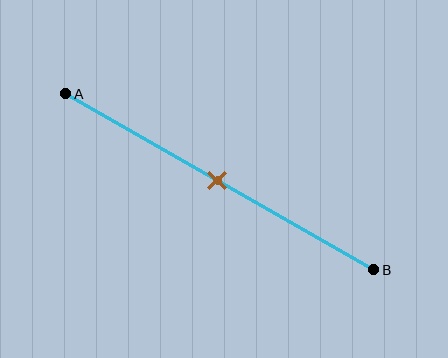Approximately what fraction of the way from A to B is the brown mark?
The brown mark is approximately 50% of the way from A to B.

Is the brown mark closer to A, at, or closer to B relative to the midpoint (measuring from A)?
The brown mark is approximately at the midpoint of segment AB.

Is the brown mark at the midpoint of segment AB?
Yes, the mark is approximately at the midpoint.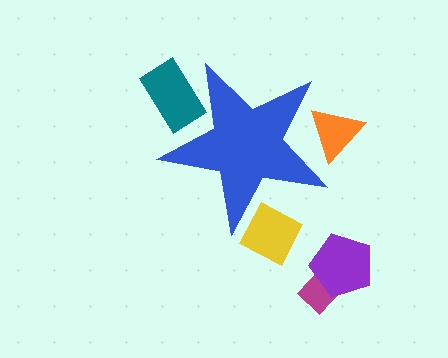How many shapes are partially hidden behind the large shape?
3 shapes are partially hidden.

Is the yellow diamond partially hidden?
Yes, the yellow diamond is partially hidden behind the blue star.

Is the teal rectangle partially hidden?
Yes, the teal rectangle is partially hidden behind the blue star.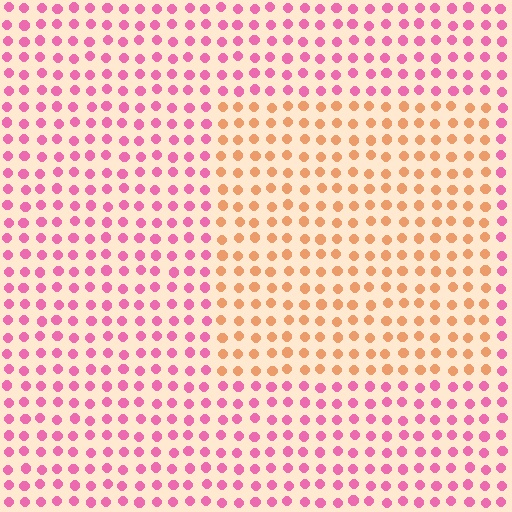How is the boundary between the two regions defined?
The boundary is defined purely by a slight shift in hue (about 56 degrees). Spacing, size, and orientation are identical on both sides.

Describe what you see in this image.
The image is filled with small pink elements in a uniform arrangement. A rectangle-shaped region is visible where the elements are tinted to a slightly different hue, forming a subtle color boundary.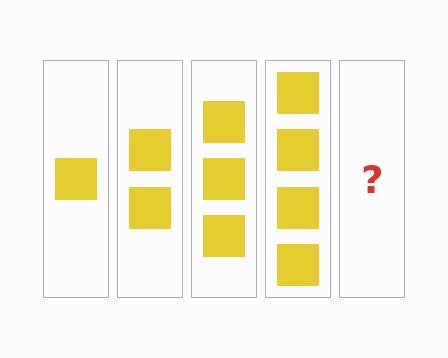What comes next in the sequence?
The next element should be 5 squares.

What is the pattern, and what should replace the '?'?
The pattern is that each step adds one more square. The '?' should be 5 squares.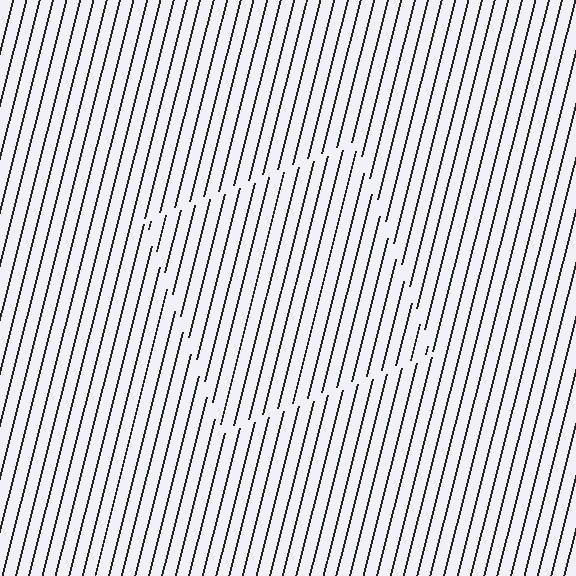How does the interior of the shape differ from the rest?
The interior of the shape contains the same grating, shifted by half a period — the contour is defined by the phase discontinuity where line-ends from the inner and outer gratings abut.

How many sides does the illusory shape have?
4 sides — the line-ends trace a square.